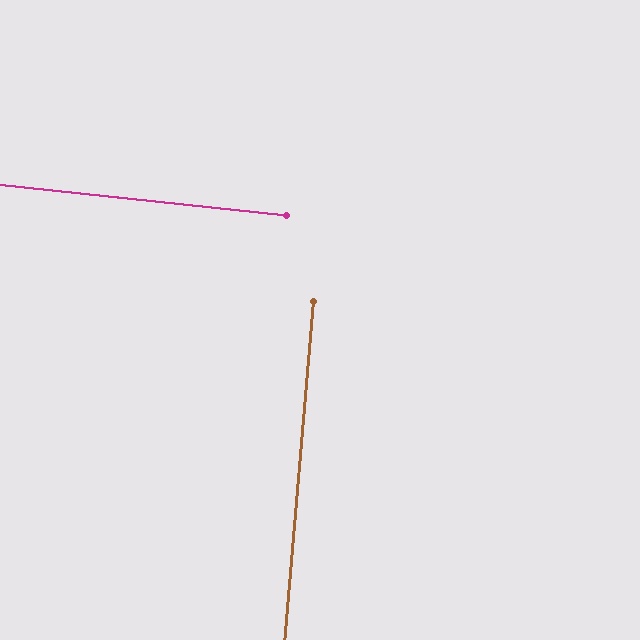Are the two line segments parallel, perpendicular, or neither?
Perpendicular — they meet at approximately 89°.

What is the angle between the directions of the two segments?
Approximately 89 degrees.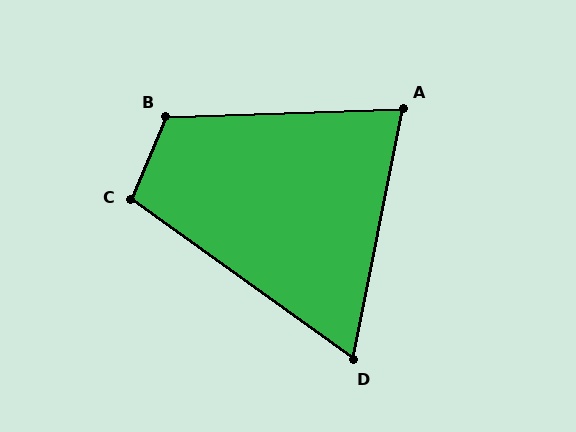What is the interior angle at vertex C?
Approximately 103 degrees (obtuse).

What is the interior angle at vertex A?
Approximately 77 degrees (acute).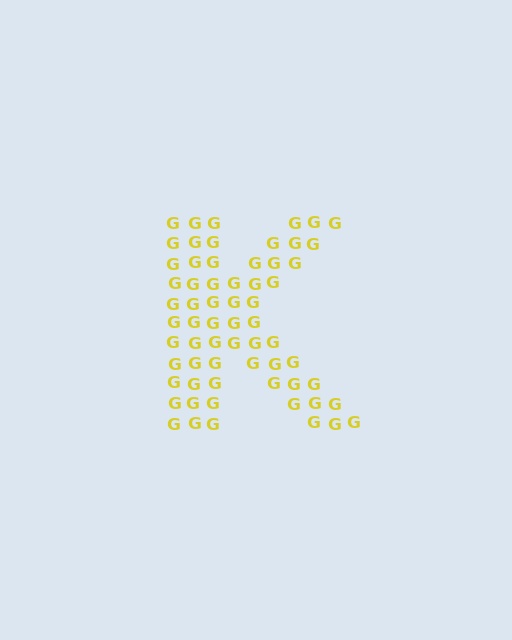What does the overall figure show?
The overall figure shows the letter K.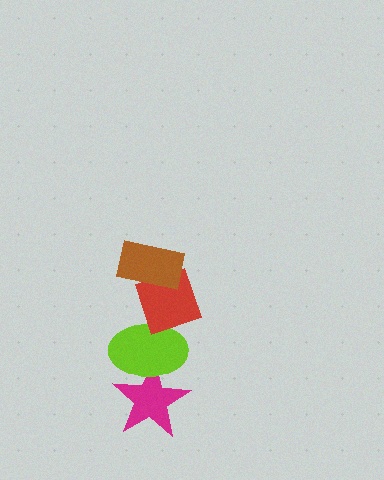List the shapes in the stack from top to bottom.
From top to bottom: the brown rectangle, the red diamond, the lime ellipse, the magenta star.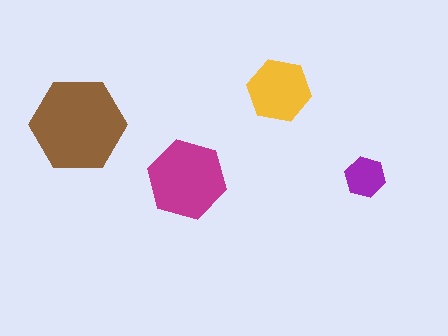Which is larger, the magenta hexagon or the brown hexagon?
The brown one.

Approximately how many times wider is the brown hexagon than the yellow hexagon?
About 1.5 times wider.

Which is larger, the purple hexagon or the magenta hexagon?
The magenta one.